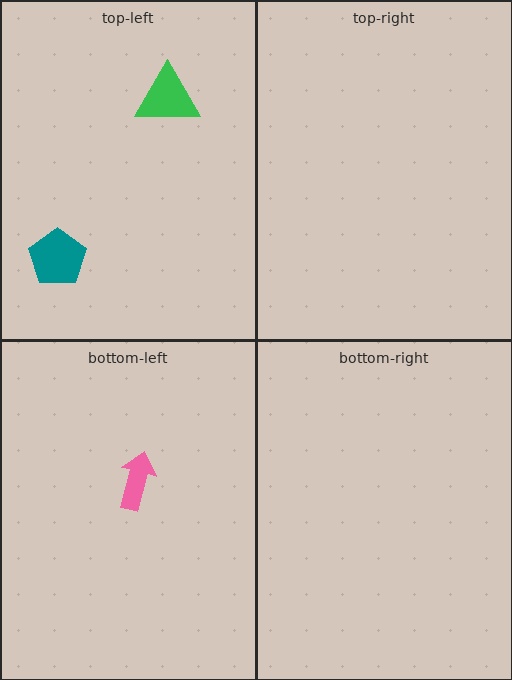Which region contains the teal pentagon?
The top-left region.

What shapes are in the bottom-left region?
The pink arrow.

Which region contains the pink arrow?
The bottom-left region.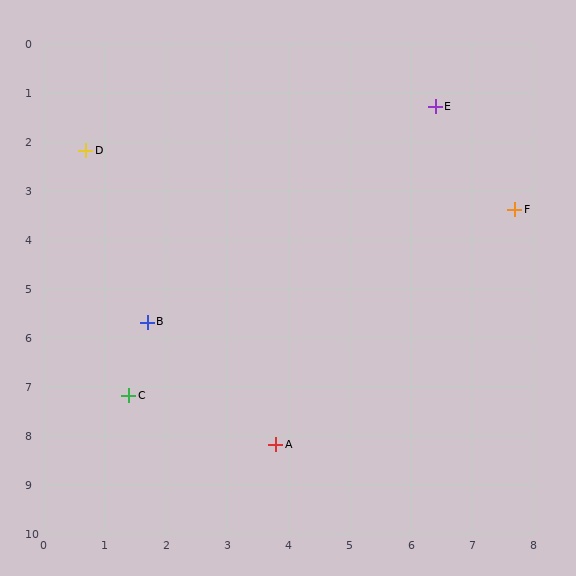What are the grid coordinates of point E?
Point E is at approximately (6.4, 1.3).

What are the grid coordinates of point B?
Point B is at approximately (1.7, 5.7).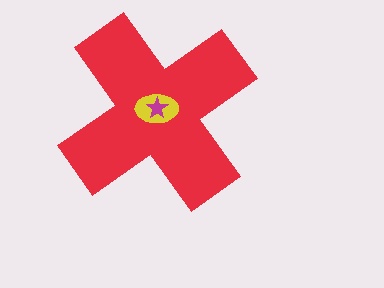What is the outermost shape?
The red cross.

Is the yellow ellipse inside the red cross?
Yes.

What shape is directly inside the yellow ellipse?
The magenta star.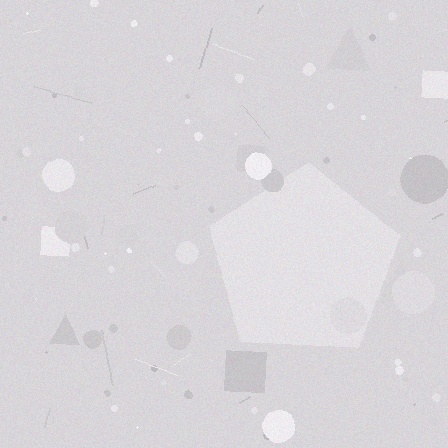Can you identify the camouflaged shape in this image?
The camouflaged shape is a pentagon.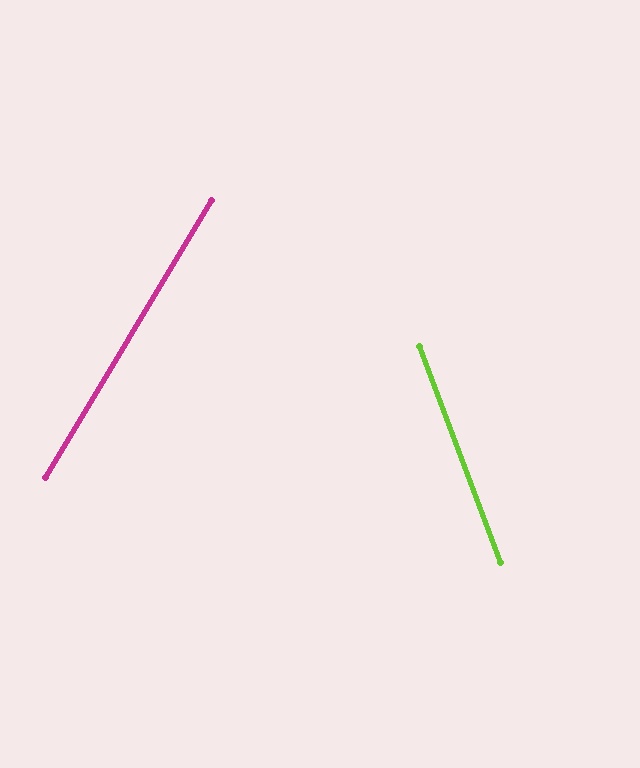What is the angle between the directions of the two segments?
Approximately 52 degrees.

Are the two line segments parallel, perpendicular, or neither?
Neither parallel nor perpendicular — they differ by about 52°.